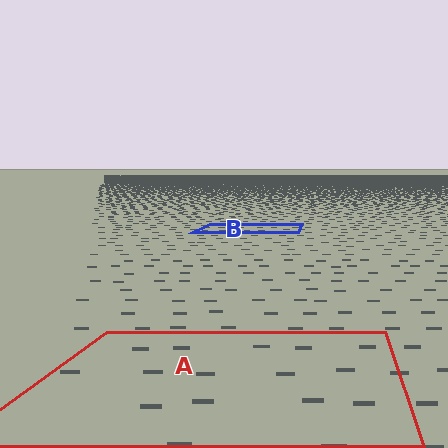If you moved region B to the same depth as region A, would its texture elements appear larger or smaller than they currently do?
They would appear larger. At a closer depth, the same texture elements are projected at a bigger on-screen size.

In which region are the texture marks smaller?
The texture marks are smaller in region B, because it is farther away.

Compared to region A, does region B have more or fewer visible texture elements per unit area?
Region B has more texture elements per unit area — they are packed more densely because it is farther away.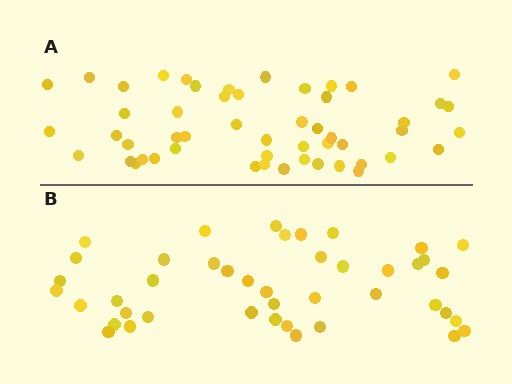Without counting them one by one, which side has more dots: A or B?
Region A (the top region) has more dots.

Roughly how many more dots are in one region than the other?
Region A has roughly 8 or so more dots than region B.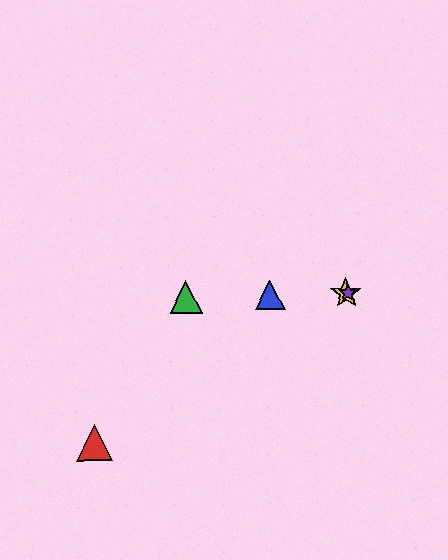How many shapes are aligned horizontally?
4 shapes (the blue triangle, the green triangle, the yellow star, the purple star) are aligned horizontally.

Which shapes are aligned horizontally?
The blue triangle, the green triangle, the yellow star, the purple star are aligned horizontally.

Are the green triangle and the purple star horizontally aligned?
Yes, both are at y≈297.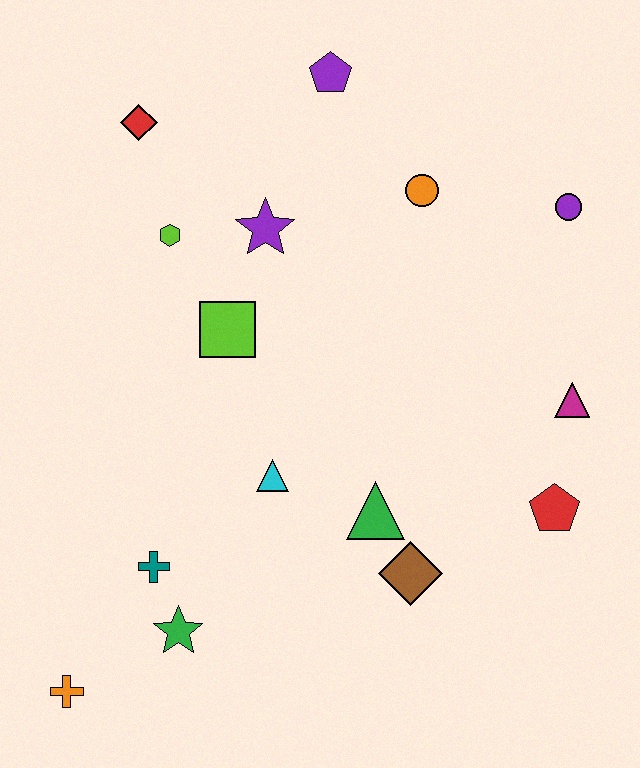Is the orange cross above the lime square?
No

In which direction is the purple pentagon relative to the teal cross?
The purple pentagon is above the teal cross.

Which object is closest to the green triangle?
The brown diamond is closest to the green triangle.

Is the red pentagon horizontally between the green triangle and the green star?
No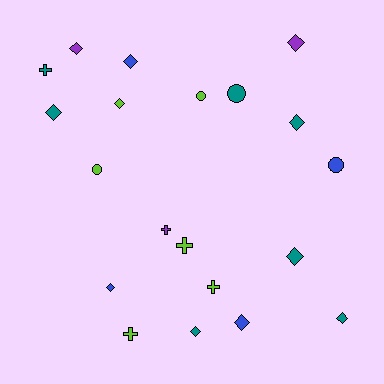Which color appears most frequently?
Teal, with 7 objects.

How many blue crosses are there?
There are no blue crosses.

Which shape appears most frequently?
Diamond, with 11 objects.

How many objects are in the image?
There are 20 objects.